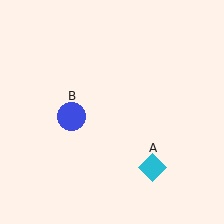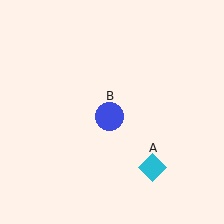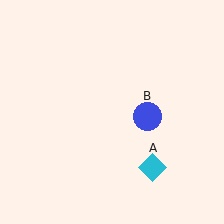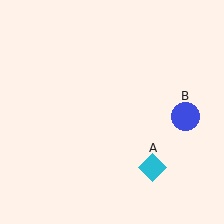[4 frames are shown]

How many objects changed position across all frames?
1 object changed position: blue circle (object B).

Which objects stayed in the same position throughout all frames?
Cyan diamond (object A) remained stationary.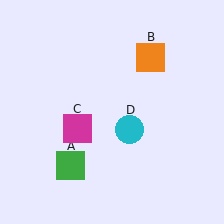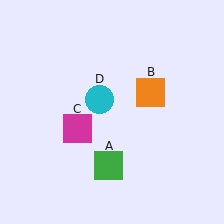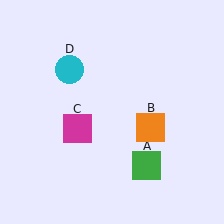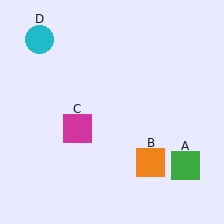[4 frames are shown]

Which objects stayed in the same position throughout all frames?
Magenta square (object C) remained stationary.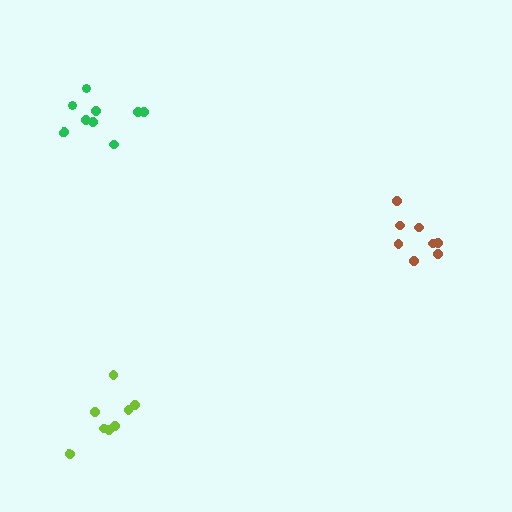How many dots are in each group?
Group 1: 9 dots, Group 2: 8 dots, Group 3: 8 dots (25 total).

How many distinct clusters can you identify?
There are 3 distinct clusters.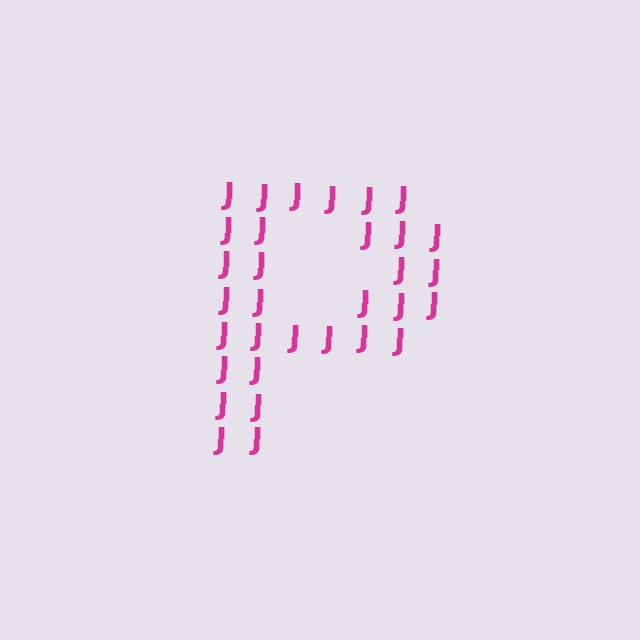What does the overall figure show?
The overall figure shows the letter P.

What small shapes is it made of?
It is made of small letter J's.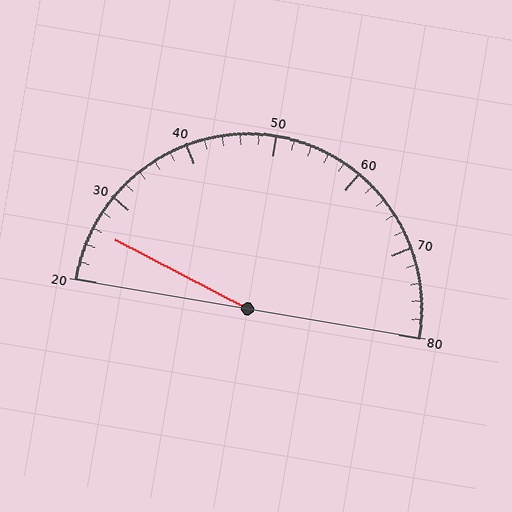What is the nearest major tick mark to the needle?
The nearest major tick mark is 30.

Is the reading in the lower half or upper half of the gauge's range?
The reading is in the lower half of the range (20 to 80).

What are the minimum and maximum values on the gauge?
The gauge ranges from 20 to 80.